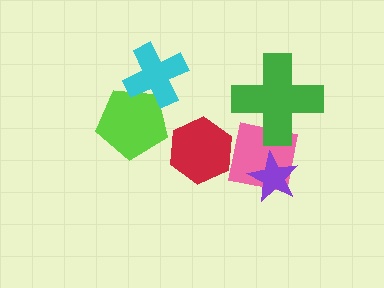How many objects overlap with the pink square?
3 objects overlap with the pink square.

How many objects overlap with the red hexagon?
1 object overlaps with the red hexagon.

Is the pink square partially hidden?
Yes, it is partially covered by another shape.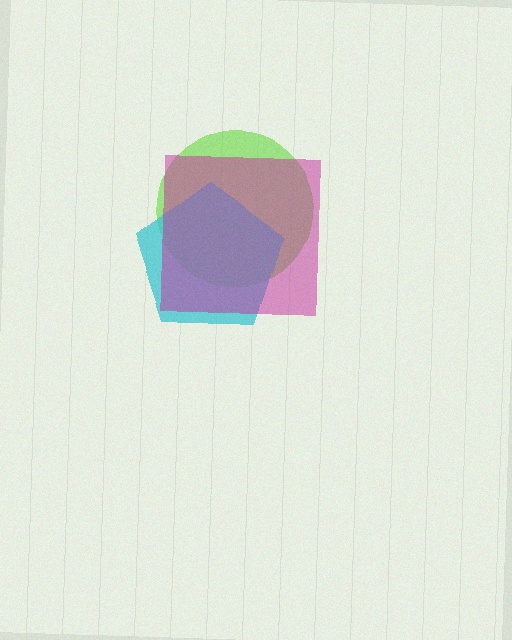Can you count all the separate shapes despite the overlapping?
Yes, there are 3 separate shapes.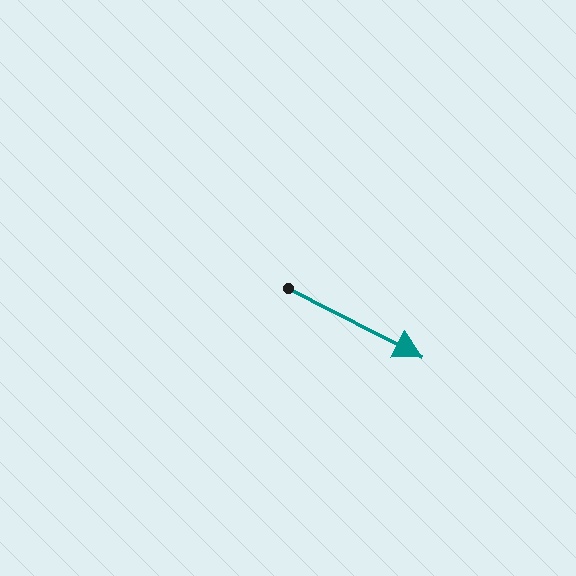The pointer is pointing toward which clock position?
Roughly 4 o'clock.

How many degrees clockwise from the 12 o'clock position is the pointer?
Approximately 117 degrees.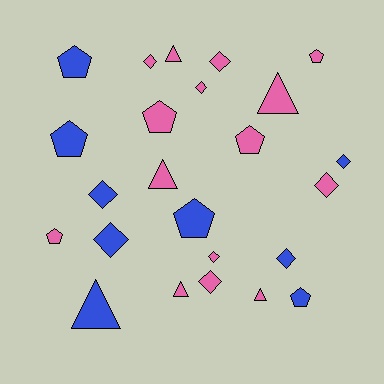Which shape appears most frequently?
Diamond, with 10 objects.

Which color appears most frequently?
Pink, with 15 objects.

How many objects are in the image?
There are 24 objects.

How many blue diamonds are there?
There are 4 blue diamonds.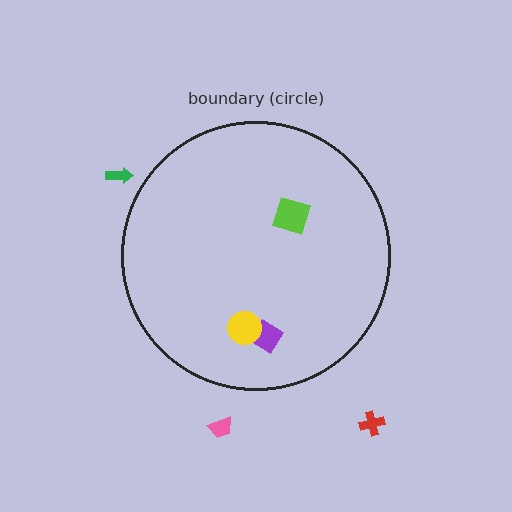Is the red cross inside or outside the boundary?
Outside.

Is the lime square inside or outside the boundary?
Inside.